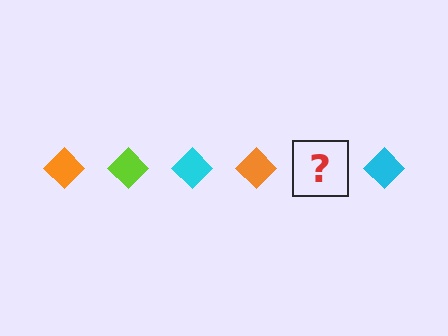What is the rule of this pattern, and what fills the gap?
The rule is that the pattern cycles through orange, lime, cyan diamonds. The gap should be filled with a lime diamond.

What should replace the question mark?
The question mark should be replaced with a lime diamond.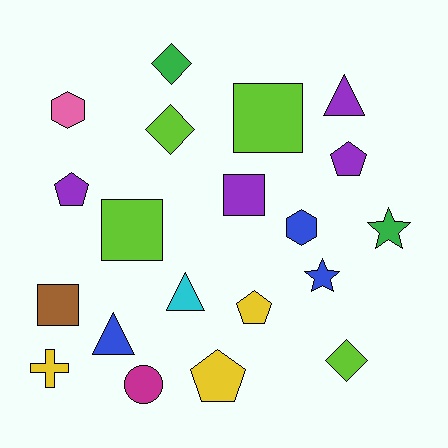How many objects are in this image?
There are 20 objects.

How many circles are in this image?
There is 1 circle.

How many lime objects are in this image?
There are 4 lime objects.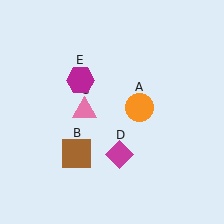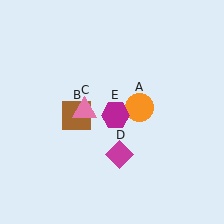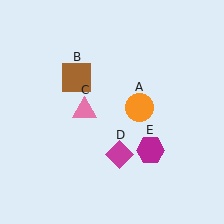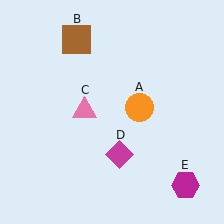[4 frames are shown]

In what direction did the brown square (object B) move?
The brown square (object B) moved up.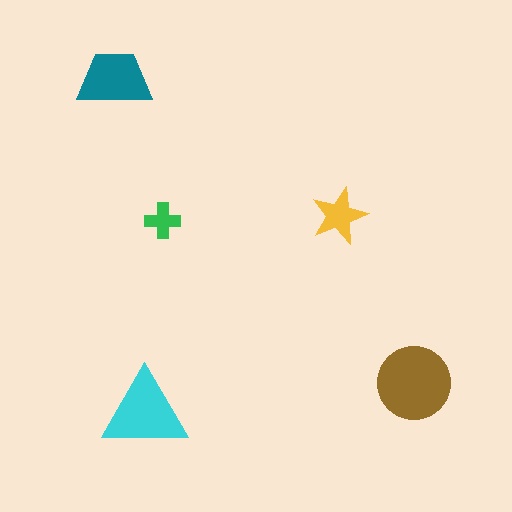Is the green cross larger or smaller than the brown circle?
Smaller.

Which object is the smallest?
The green cross.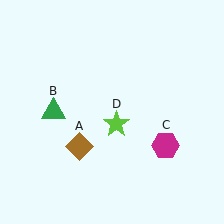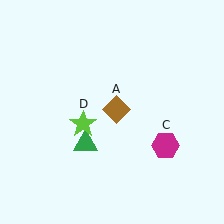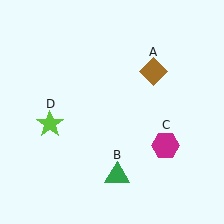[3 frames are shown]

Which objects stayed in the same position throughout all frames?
Magenta hexagon (object C) remained stationary.